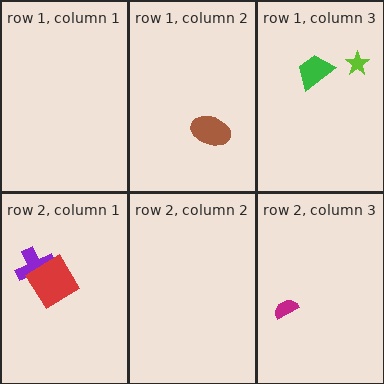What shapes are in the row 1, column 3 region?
The green trapezoid, the lime star.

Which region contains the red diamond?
The row 2, column 1 region.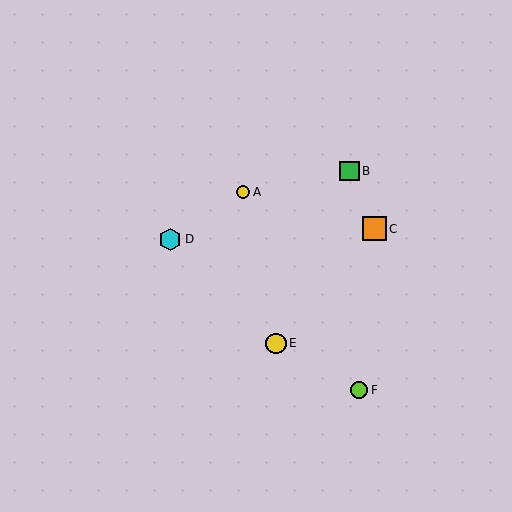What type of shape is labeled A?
Shape A is a yellow circle.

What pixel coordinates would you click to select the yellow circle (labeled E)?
Click at (276, 343) to select the yellow circle E.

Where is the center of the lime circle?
The center of the lime circle is at (359, 390).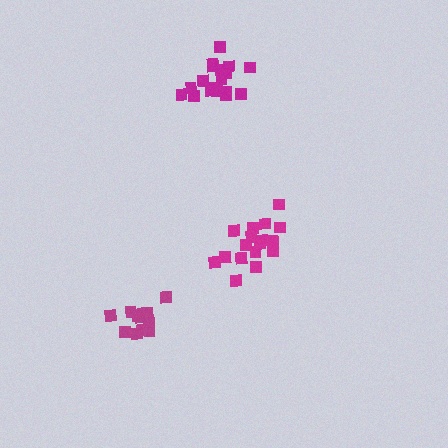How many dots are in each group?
Group 1: 12 dots, Group 2: 18 dots, Group 3: 17 dots (47 total).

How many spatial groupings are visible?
There are 3 spatial groupings.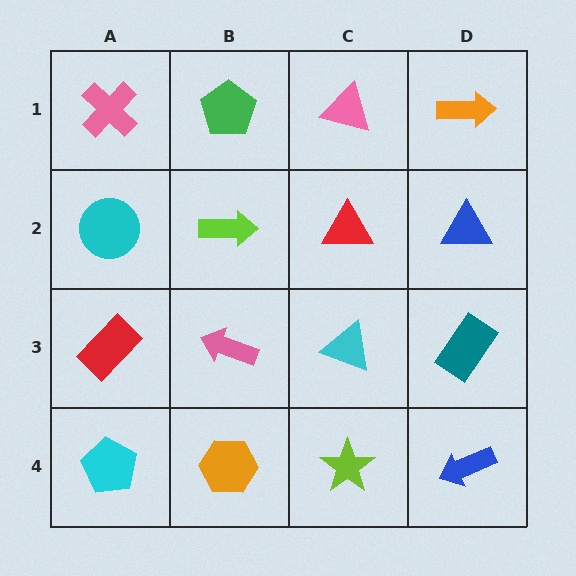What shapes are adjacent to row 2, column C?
A pink triangle (row 1, column C), a cyan triangle (row 3, column C), a lime arrow (row 2, column B), a blue triangle (row 2, column D).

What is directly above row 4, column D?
A teal rectangle.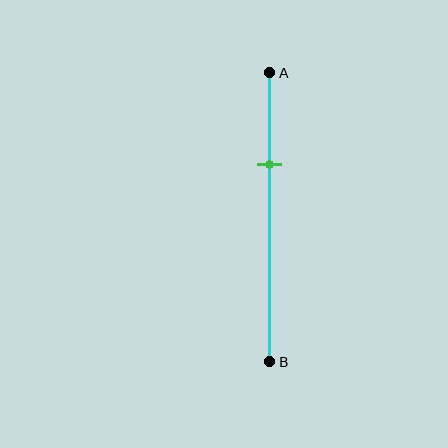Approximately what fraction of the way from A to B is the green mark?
The green mark is approximately 30% of the way from A to B.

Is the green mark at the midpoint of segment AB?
No, the mark is at about 30% from A, not at the 50% midpoint.